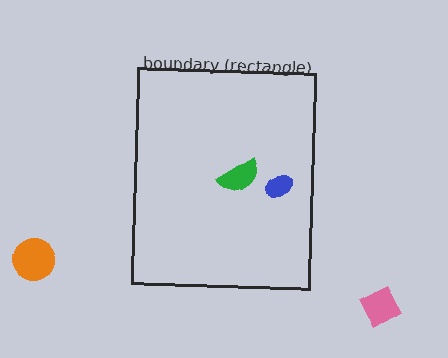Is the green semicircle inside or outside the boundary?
Inside.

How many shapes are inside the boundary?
2 inside, 2 outside.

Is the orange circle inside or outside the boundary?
Outside.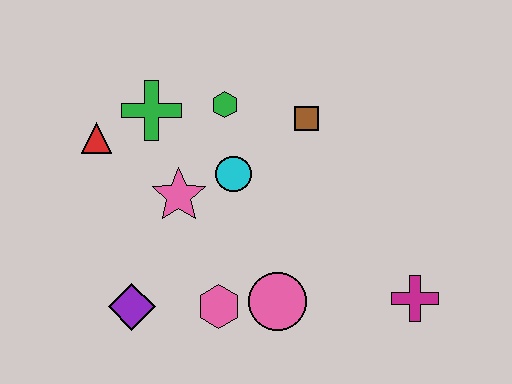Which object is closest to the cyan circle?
The pink star is closest to the cyan circle.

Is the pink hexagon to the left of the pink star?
No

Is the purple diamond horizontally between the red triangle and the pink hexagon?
Yes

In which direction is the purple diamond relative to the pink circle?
The purple diamond is to the left of the pink circle.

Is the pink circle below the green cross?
Yes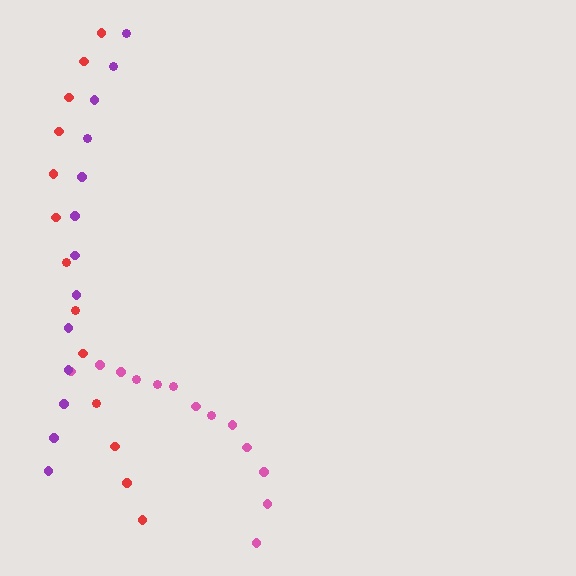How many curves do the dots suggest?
There are 3 distinct paths.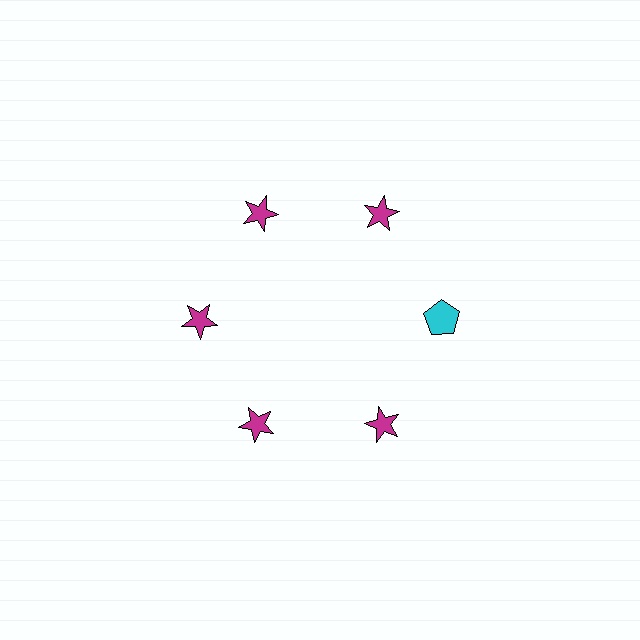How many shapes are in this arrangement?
There are 6 shapes arranged in a ring pattern.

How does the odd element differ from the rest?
It differs in both color (cyan instead of magenta) and shape (pentagon instead of star).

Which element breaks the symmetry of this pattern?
The cyan pentagon at roughly the 3 o'clock position breaks the symmetry. All other shapes are magenta stars.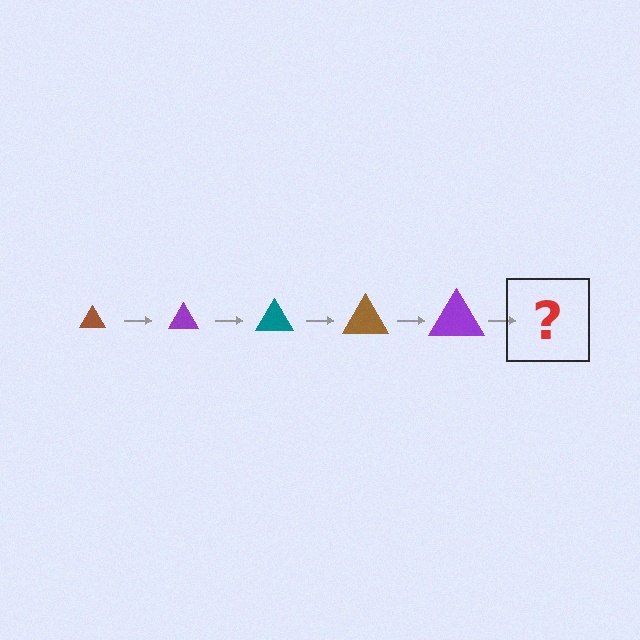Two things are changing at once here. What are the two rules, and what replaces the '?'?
The two rules are that the triangle grows larger each step and the color cycles through brown, purple, and teal. The '?' should be a teal triangle, larger than the previous one.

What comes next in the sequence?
The next element should be a teal triangle, larger than the previous one.